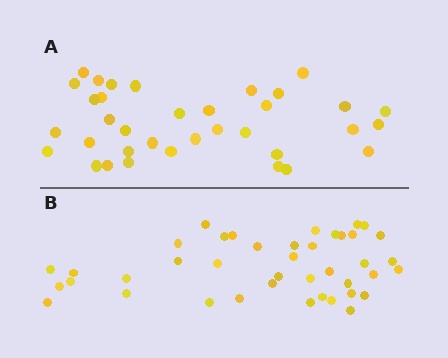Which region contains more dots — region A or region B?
Region B (the bottom region) has more dots.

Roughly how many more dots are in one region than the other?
Region B has about 6 more dots than region A.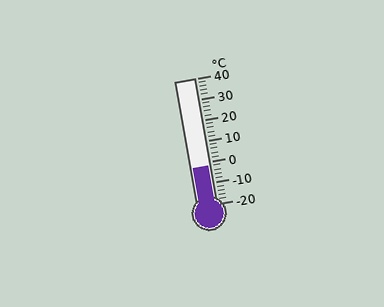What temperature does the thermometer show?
The thermometer shows approximately -2°C.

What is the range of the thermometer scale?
The thermometer scale ranges from -20°C to 40°C.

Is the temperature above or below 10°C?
The temperature is below 10°C.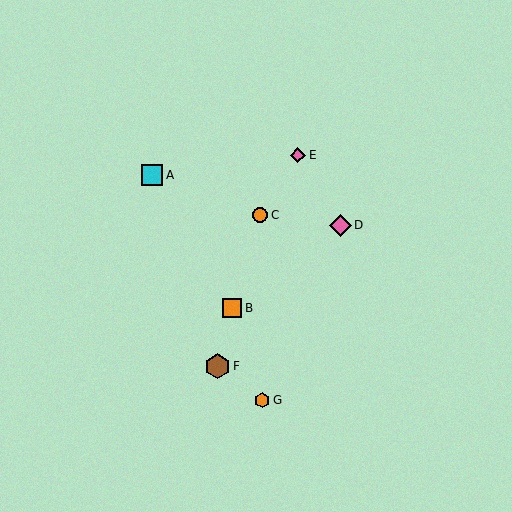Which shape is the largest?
The brown hexagon (labeled F) is the largest.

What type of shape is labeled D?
Shape D is a pink diamond.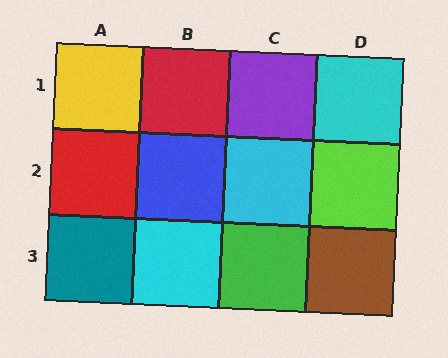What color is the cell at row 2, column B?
Blue.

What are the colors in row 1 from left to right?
Yellow, red, purple, cyan.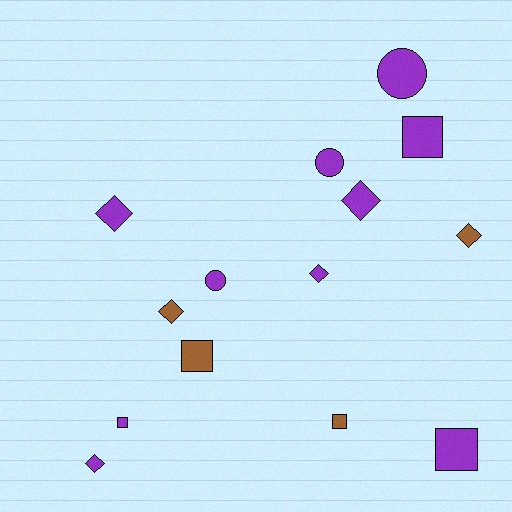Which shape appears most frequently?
Diamond, with 6 objects.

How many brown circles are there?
There are no brown circles.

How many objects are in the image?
There are 14 objects.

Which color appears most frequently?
Purple, with 10 objects.